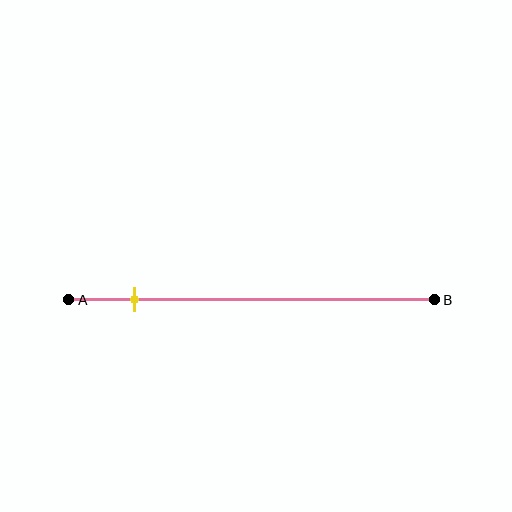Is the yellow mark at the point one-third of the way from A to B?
No, the mark is at about 20% from A, not at the 33% one-third point.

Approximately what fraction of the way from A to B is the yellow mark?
The yellow mark is approximately 20% of the way from A to B.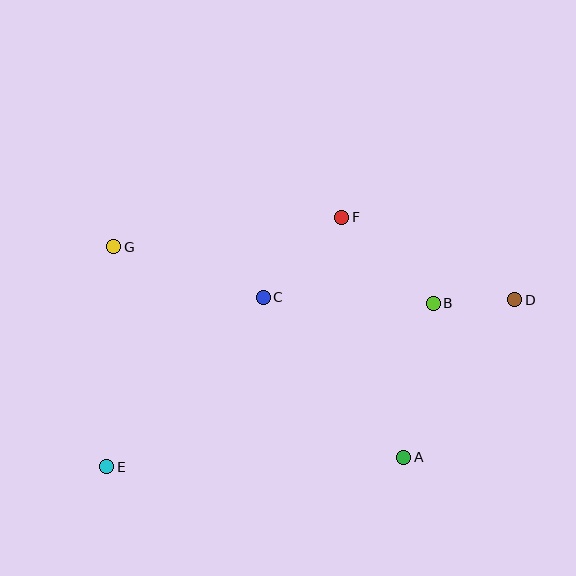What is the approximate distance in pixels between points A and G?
The distance between A and G is approximately 359 pixels.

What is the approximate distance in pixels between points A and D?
The distance between A and D is approximately 193 pixels.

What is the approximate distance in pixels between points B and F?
The distance between B and F is approximately 125 pixels.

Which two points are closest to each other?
Points B and D are closest to each other.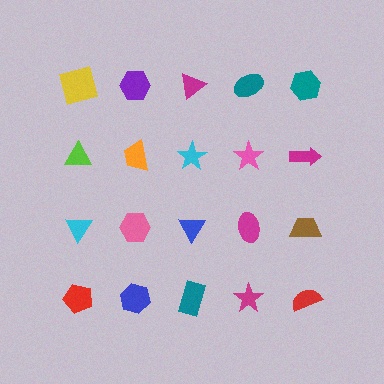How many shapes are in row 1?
5 shapes.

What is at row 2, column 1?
A lime triangle.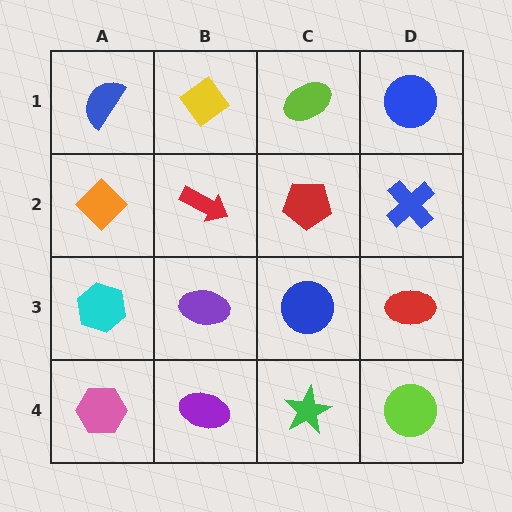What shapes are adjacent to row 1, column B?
A red arrow (row 2, column B), a blue semicircle (row 1, column A), a lime ellipse (row 1, column C).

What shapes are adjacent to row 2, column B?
A yellow diamond (row 1, column B), a purple ellipse (row 3, column B), an orange diamond (row 2, column A), a red pentagon (row 2, column C).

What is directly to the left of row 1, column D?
A lime ellipse.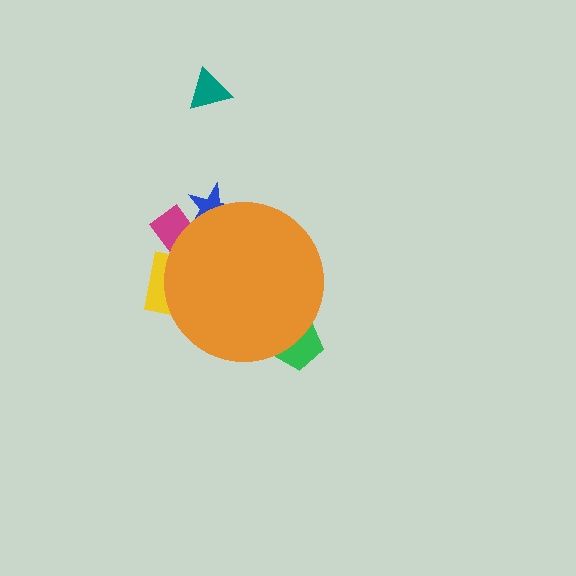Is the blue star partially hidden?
Yes, the blue star is partially hidden behind the orange circle.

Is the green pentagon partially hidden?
Yes, the green pentagon is partially hidden behind the orange circle.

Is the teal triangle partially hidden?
No, the teal triangle is fully visible.